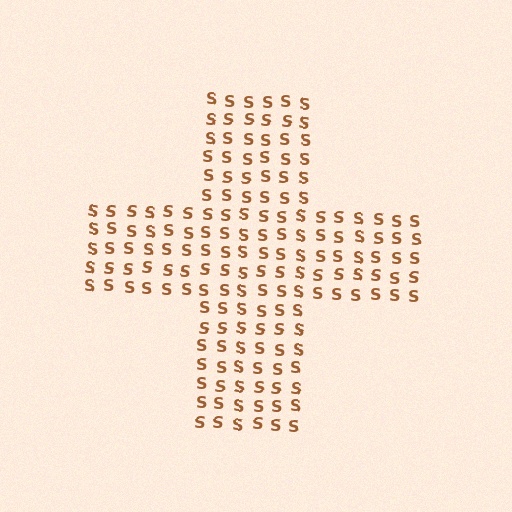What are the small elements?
The small elements are letter S's.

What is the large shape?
The large shape is a cross.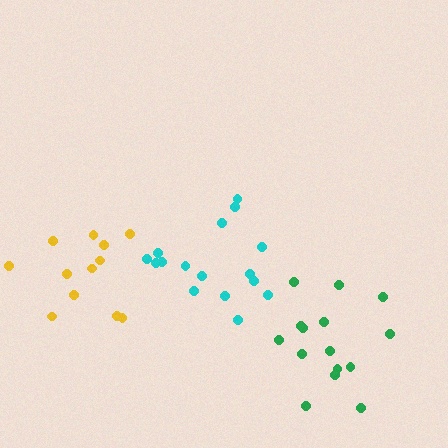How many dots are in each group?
Group 1: 15 dots, Group 2: 12 dots, Group 3: 16 dots (43 total).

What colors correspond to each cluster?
The clusters are colored: green, yellow, cyan.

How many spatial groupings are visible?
There are 3 spatial groupings.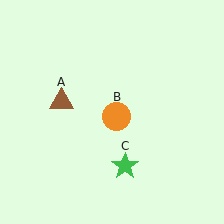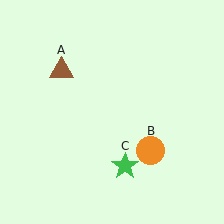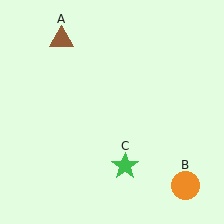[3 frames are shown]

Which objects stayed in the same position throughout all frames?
Green star (object C) remained stationary.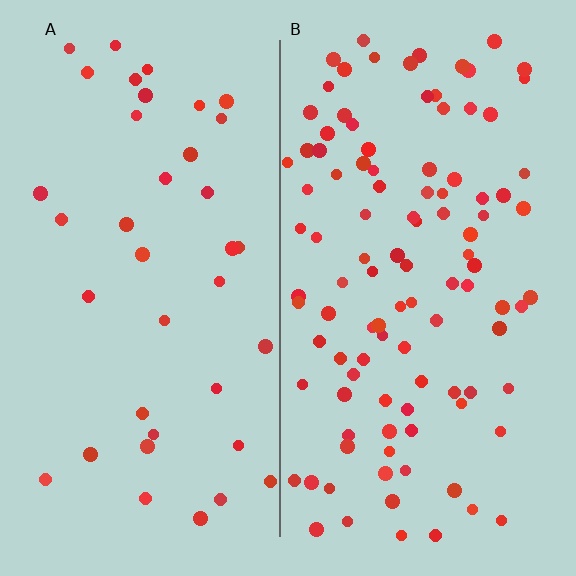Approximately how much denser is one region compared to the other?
Approximately 2.8× — region B over region A.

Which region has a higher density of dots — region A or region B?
B (the right).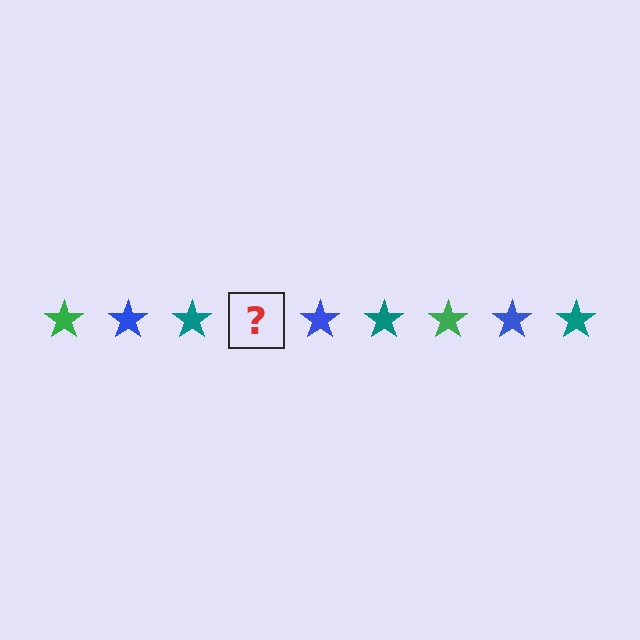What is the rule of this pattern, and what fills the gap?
The rule is that the pattern cycles through green, blue, teal stars. The gap should be filled with a green star.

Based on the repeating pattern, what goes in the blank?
The blank should be a green star.